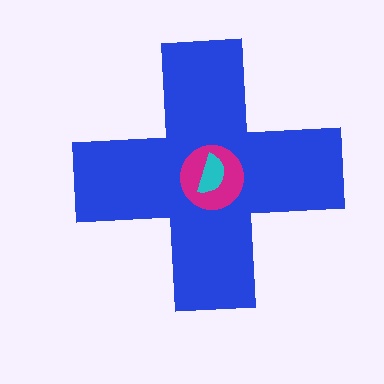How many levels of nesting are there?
3.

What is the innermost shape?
The cyan semicircle.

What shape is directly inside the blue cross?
The magenta circle.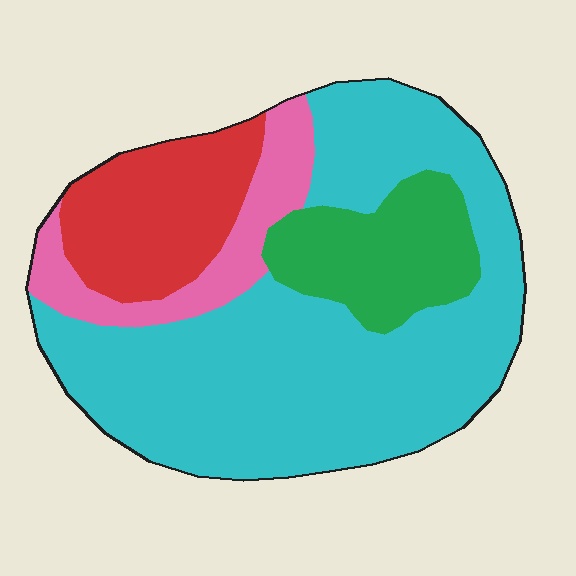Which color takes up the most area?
Cyan, at roughly 60%.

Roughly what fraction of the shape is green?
Green covers roughly 15% of the shape.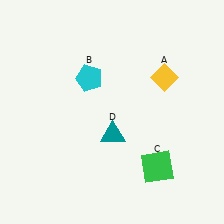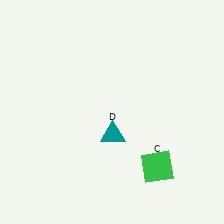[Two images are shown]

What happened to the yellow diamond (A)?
The yellow diamond (A) was removed in Image 2. It was in the top-right area of Image 1.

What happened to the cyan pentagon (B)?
The cyan pentagon (B) was removed in Image 2. It was in the top-left area of Image 1.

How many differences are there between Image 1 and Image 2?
There are 2 differences between the two images.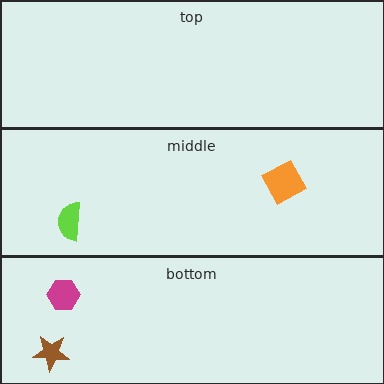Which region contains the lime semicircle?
The middle region.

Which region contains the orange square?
The middle region.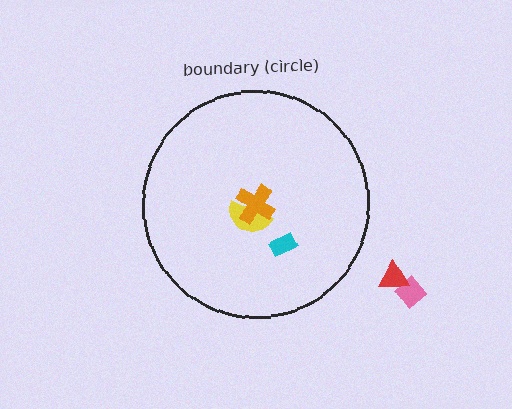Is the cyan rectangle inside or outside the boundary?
Inside.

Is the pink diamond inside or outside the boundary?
Outside.